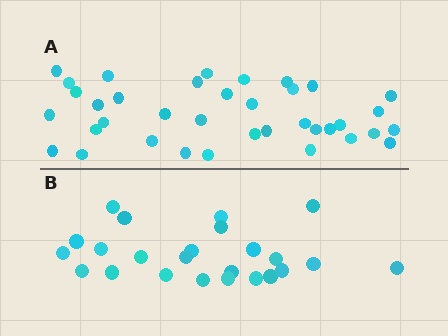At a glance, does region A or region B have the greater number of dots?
Region A (the top region) has more dots.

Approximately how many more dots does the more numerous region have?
Region A has approximately 15 more dots than region B.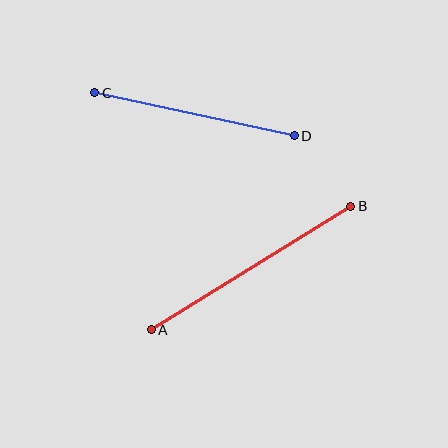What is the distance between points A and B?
The distance is approximately 235 pixels.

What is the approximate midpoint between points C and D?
The midpoint is at approximately (194, 114) pixels.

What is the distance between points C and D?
The distance is approximately 204 pixels.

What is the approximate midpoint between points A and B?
The midpoint is at approximately (251, 268) pixels.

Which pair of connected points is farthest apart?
Points A and B are farthest apart.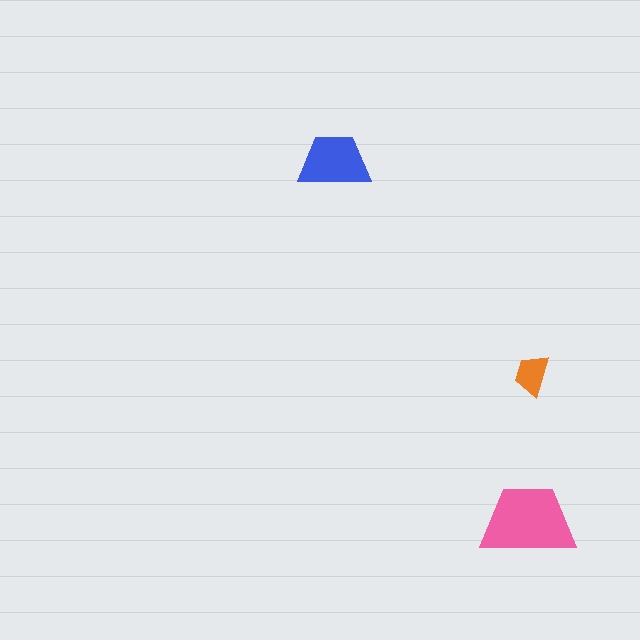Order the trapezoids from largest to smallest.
the pink one, the blue one, the orange one.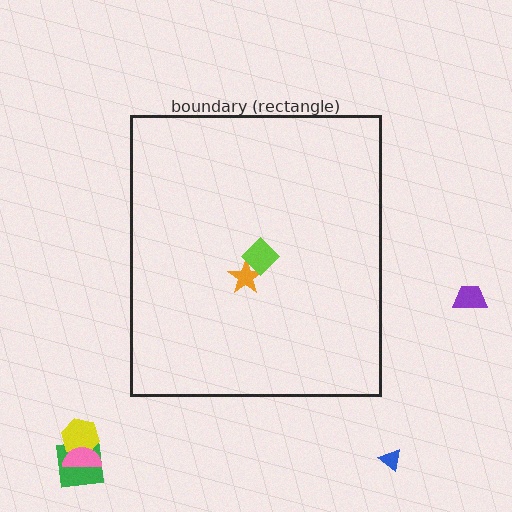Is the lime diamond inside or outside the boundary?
Inside.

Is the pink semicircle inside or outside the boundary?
Outside.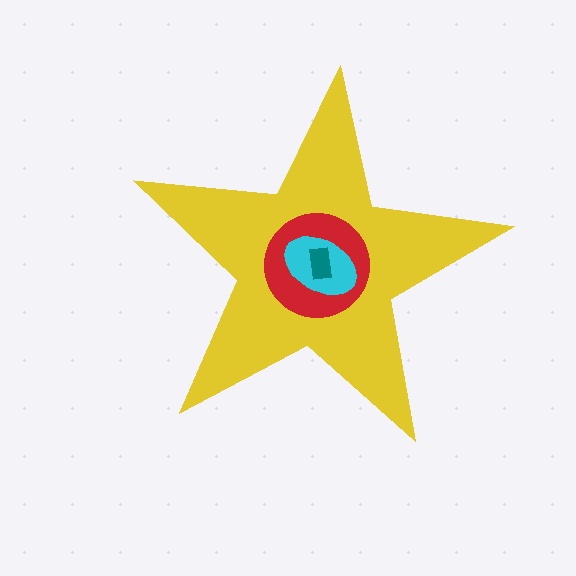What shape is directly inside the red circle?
The cyan ellipse.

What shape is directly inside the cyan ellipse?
The teal rectangle.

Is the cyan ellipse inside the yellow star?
Yes.